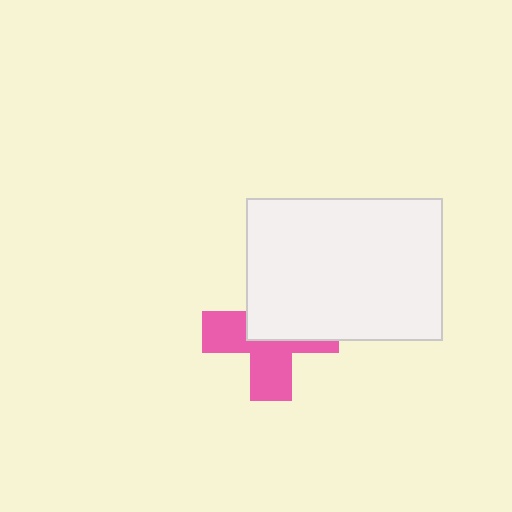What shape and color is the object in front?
The object in front is a white rectangle.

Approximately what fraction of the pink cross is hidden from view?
Roughly 49% of the pink cross is hidden behind the white rectangle.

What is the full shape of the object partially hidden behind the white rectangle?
The partially hidden object is a pink cross.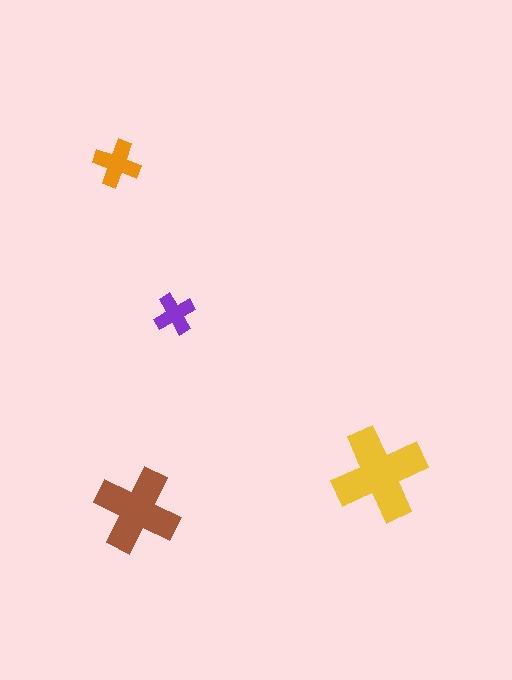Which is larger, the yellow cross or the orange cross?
The yellow one.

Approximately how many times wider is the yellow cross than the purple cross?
About 2.5 times wider.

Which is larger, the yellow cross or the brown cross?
The yellow one.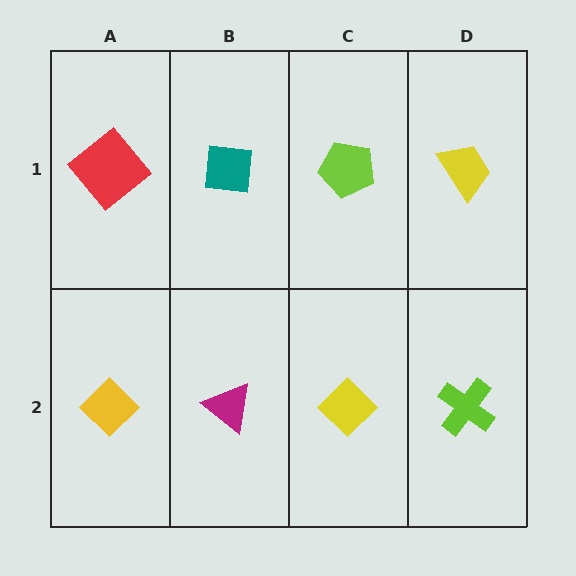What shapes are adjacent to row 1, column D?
A lime cross (row 2, column D), a lime pentagon (row 1, column C).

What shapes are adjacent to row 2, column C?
A lime pentagon (row 1, column C), a magenta triangle (row 2, column B), a lime cross (row 2, column D).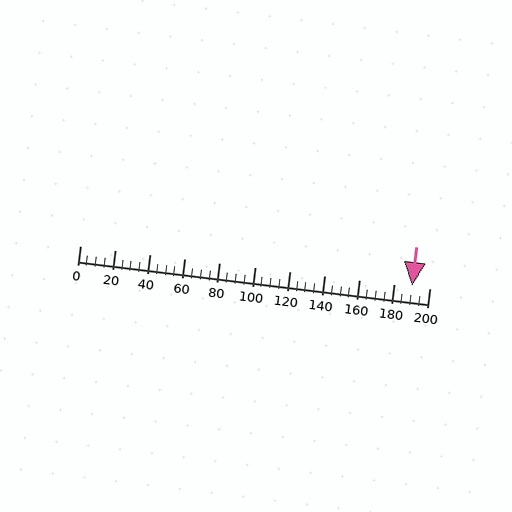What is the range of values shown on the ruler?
The ruler shows values from 0 to 200.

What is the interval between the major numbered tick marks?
The major tick marks are spaced 20 units apart.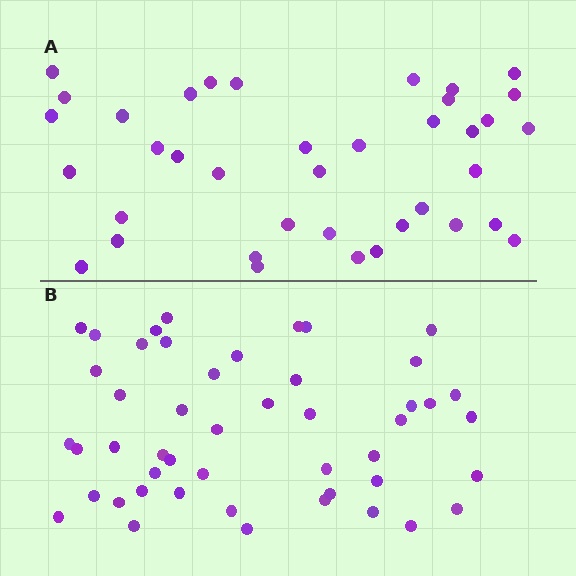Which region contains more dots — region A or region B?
Region B (the bottom region) has more dots.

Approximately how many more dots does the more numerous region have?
Region B has roughly 10 or so more dots than region A.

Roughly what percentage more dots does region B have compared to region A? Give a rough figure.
About 25% more.